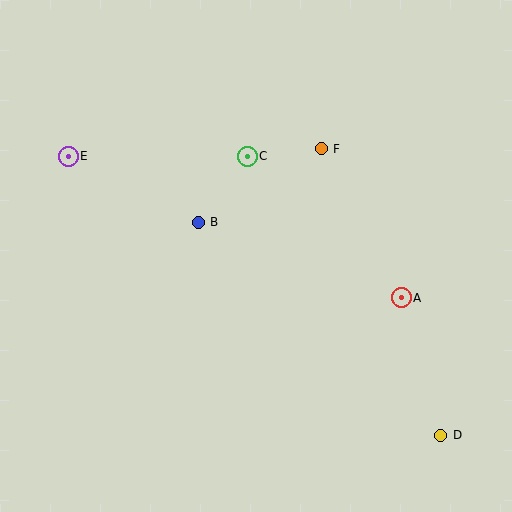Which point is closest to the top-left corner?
Point E is closest to the top-left corner.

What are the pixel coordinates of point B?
Point B is at (198, 222).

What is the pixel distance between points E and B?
The distance between E and B is 146 pixels.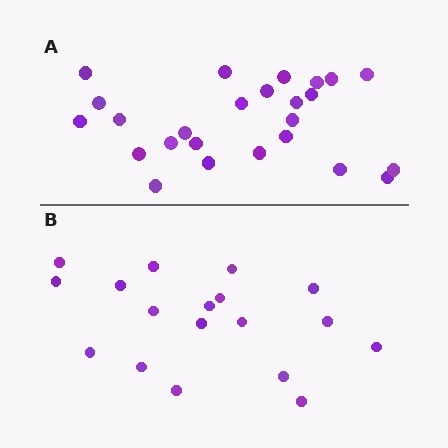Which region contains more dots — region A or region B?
Region A (the top region) has more dots.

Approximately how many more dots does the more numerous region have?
Region A has roughly 8 or so more dots than region B.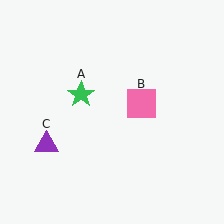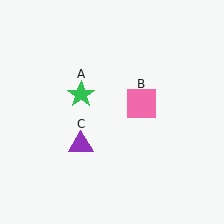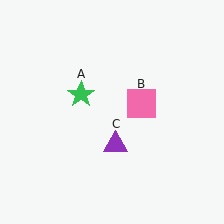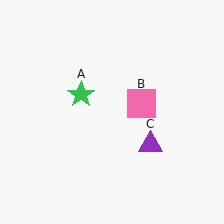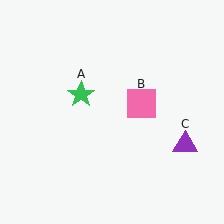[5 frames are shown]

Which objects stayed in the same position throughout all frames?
Green star (object A) and pink square (object B) remained stationary.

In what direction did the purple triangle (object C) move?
The purple triangle (object C) moved right.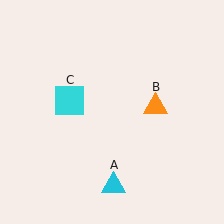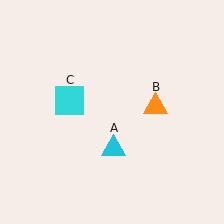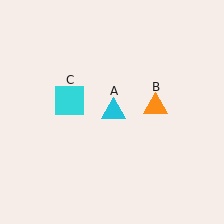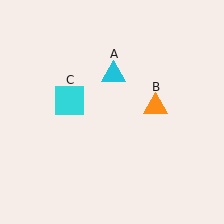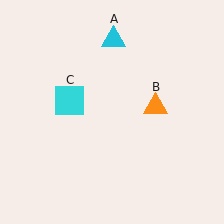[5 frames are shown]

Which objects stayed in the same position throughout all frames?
Orange triangle (object B) and cyan square (object C) remained stationary.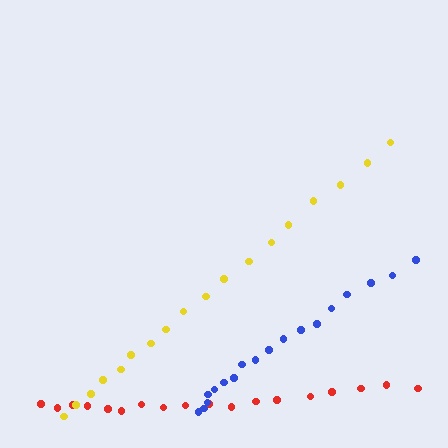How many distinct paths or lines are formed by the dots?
There are 3 distinct paths.